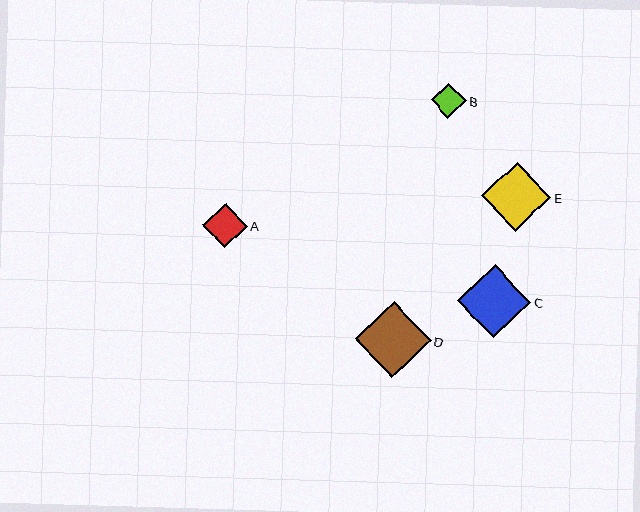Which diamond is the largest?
Diamond D is the largest with a size of approximately 76 pixels.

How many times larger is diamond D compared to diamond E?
Diamond D is approximately 1.1 times the size of diamond E.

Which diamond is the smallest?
Diamond B is the smallest with a size of approximately 35 pixels.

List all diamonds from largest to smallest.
From largest to smallest: D, C, E, A, B.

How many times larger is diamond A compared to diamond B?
Diamond A is approximately 1.3 times the size of diamond B.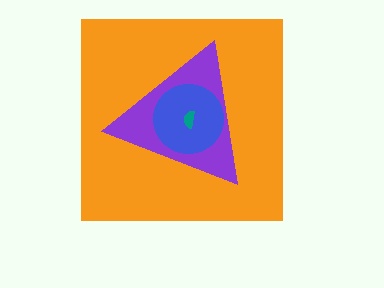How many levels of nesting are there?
4.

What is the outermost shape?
The orange square.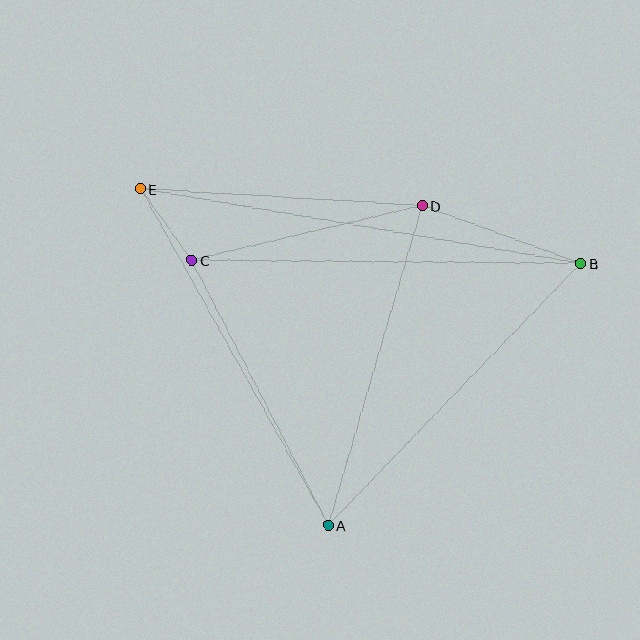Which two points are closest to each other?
Points C and E are closest to each other.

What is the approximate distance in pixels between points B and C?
The distance between B and C is approximately 389 pixels.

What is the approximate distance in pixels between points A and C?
The distance between A and C is approximately 298 pixels.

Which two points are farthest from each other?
Points B and E are farthest from each other.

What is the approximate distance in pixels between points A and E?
The distance between A and E is approximately 385 pixels.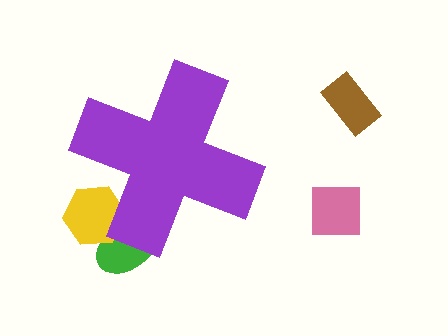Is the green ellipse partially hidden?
Yes, the green ellipse is partially hidden behind the purple cross.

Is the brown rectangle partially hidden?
No, the brown rectangle is fully visible.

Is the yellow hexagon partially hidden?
Yes, the yellow hexagon is partially hidden behind the purple cross.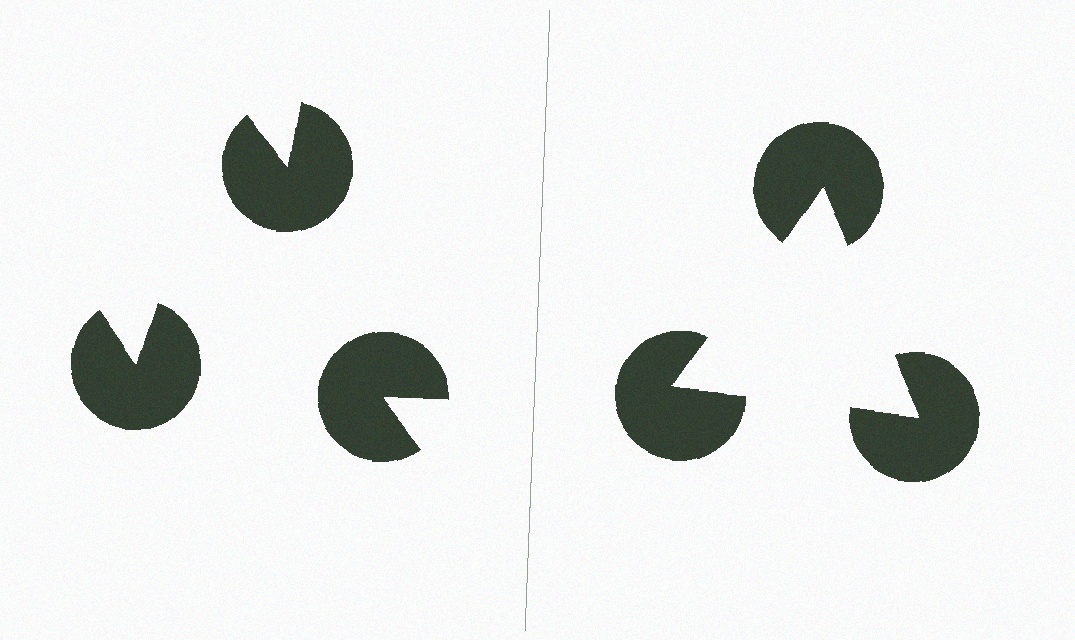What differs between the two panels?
The pac-man discs are positioned identically on both sides; only the wedge orientations differ. On the right they align to a triangle; on the left they are misaligned.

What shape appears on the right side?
An illusory triangle.